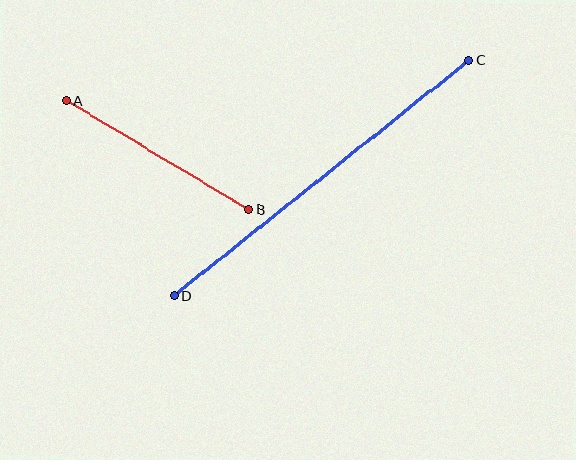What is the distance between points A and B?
The distance is approximately 213 pixels.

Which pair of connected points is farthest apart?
Points C and D are farthest apart.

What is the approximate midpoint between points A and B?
The midpoint is at approximately (158, 155) pixels.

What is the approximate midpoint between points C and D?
The midpoint is at approximately (321, 178) pixels.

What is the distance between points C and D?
The distance is approximately 377 pixels.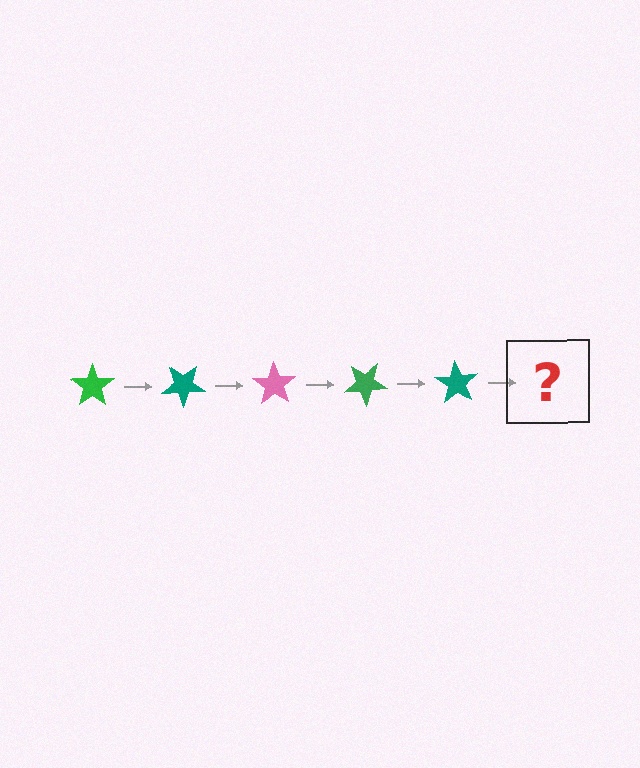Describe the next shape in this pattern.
It should be a pink star, rotated 175 degrees from the start.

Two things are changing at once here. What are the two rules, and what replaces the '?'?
The two rules are that it rotates 35 degrees each step and the color cycles through green, teal, and pink. The '?' should be a pink star, rotated 175 degrees from the start.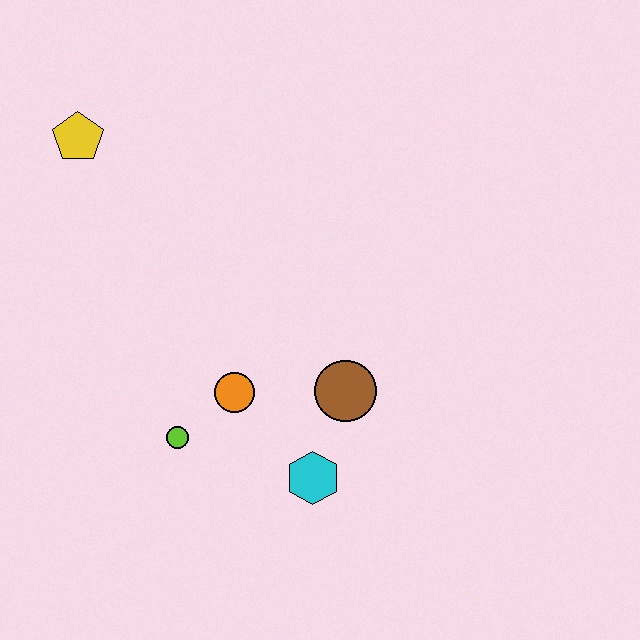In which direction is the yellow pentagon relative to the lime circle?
The yellow pentagon is above the lime circle.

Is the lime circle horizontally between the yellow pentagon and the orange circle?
Yes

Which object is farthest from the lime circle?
The yellow pentagon is farthest from the lime circle.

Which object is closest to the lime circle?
The orange circle is closest to the lime circle.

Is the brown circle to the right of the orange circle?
Yes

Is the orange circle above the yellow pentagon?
No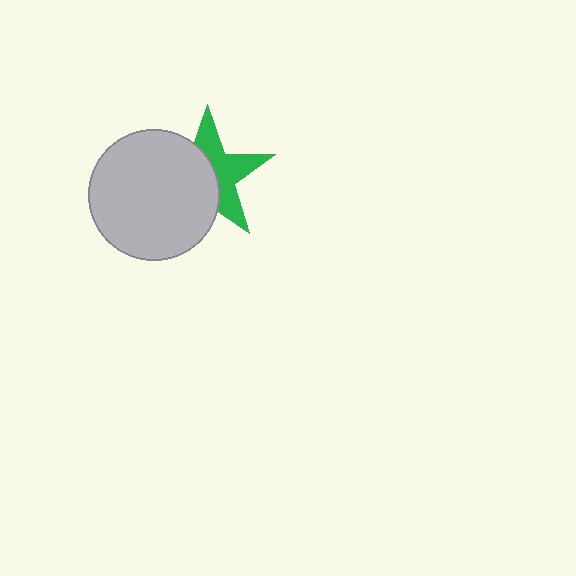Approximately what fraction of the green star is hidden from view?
Roughly 52% of the green star is hidden behind the light gray circle.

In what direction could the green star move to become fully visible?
The green star could move right. That would shift it out from behind the light gray circle entirely.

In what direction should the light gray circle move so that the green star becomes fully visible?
The light gray circle should move left. That is the shortest direction to clear the overlap and leave the green star fully visible.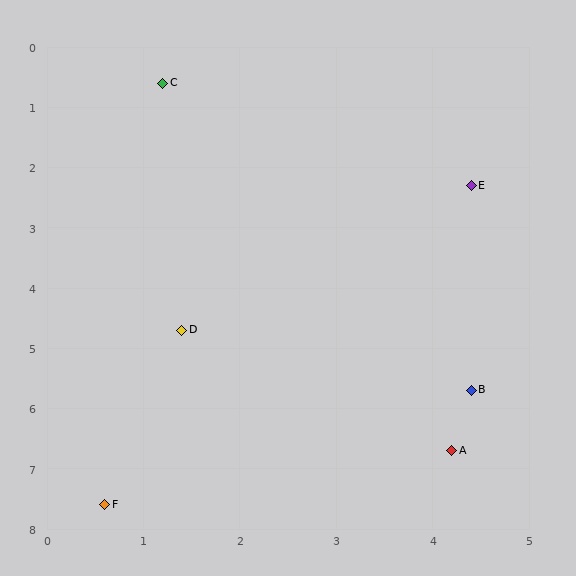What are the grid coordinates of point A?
Point A is at approximately (4.2, 6.7).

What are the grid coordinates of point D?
Point D is at approximately (1.4, 4.7).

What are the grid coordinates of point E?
Point E is at approximately (4.4, 2.3).